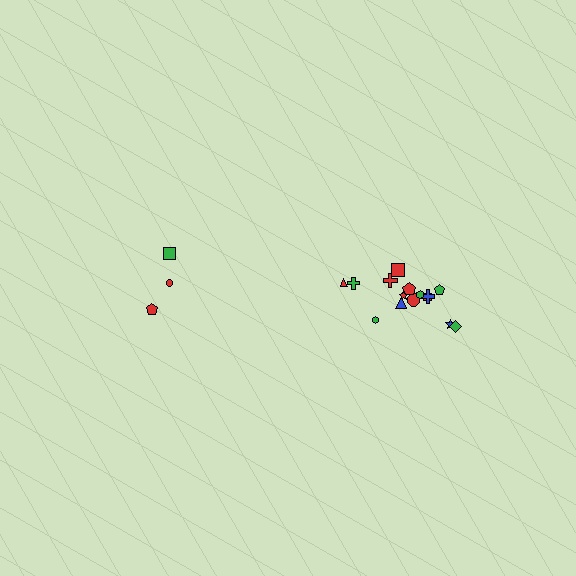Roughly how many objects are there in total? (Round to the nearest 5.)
Roughly 20 objects in total.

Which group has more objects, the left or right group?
The right group.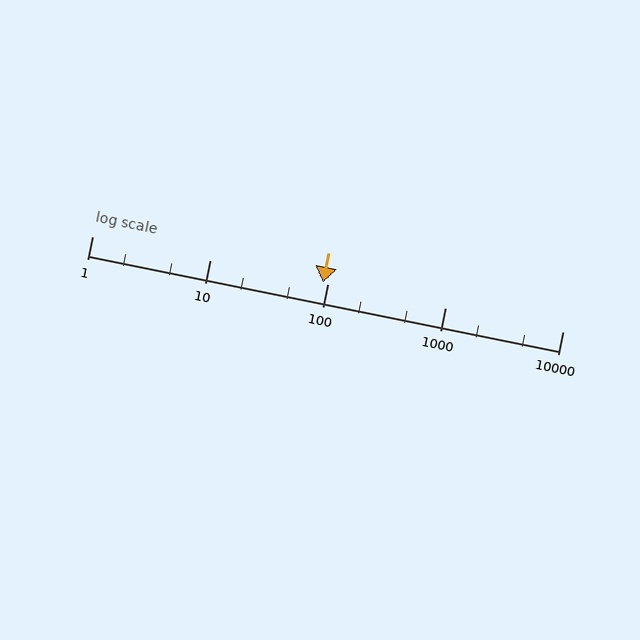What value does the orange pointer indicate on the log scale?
The pointer indicates approximately 91.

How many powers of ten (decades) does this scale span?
The scale spans 4 decades, from 1 to 10000.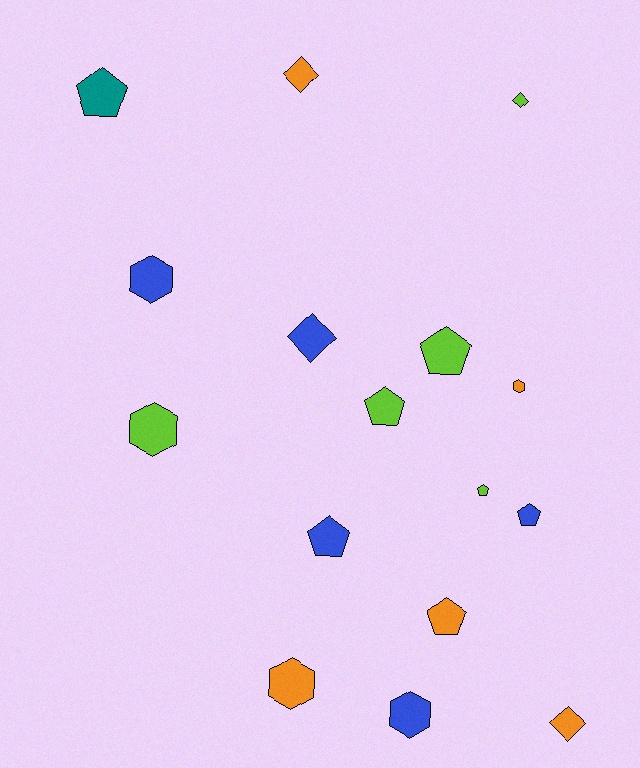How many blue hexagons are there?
There are 2 blue hexagons.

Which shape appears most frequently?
Pentagon, with 7 objects.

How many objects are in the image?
There are 16 objects.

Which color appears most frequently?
Blue, with 5 objects.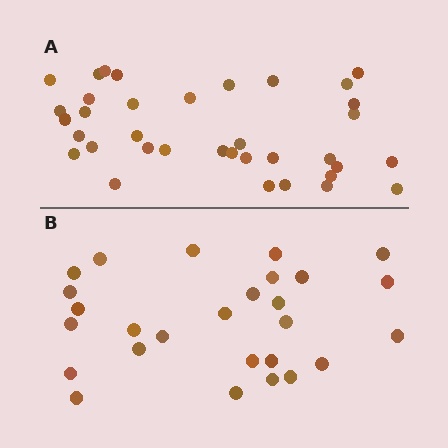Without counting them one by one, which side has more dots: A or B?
Region A (the top region) has more dots.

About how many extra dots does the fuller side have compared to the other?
Region A has roughly 8 or so more dots than region B.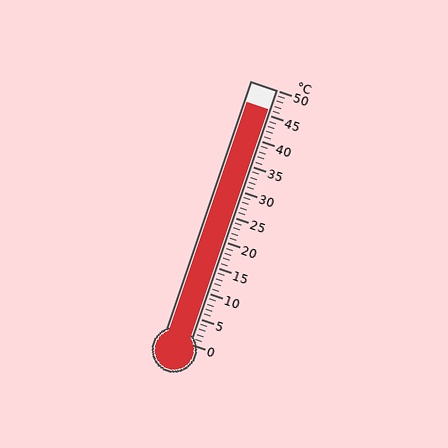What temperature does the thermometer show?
The thermometer shows approximately 46°C.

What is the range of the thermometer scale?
The thermometer scale ranges from 0°C to 50°C.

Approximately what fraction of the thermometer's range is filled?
The thermometer is filled to approximately 90% of its range.